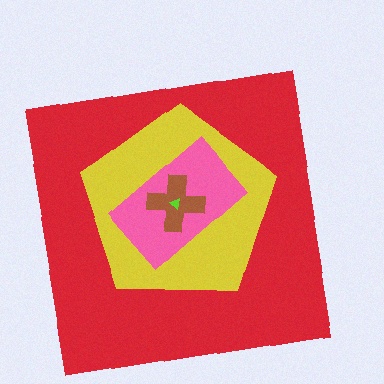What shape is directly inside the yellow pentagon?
The pink rectangle.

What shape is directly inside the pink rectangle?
The brown cross.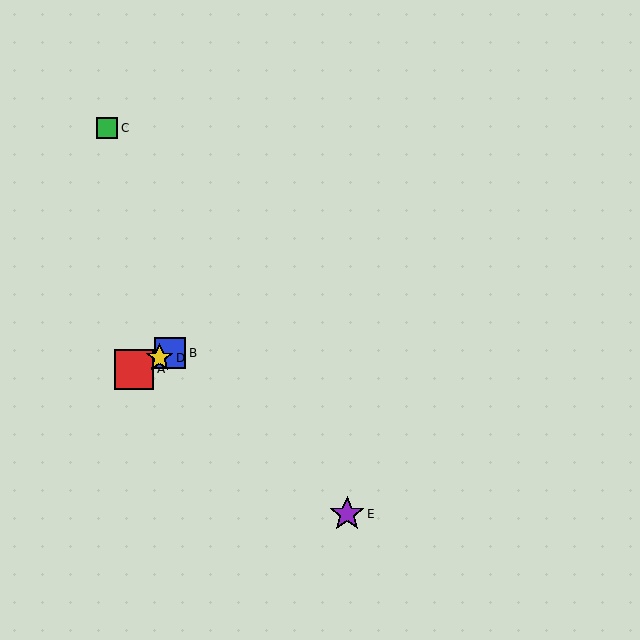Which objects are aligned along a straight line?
Objects A, B, D are aligned along a straight line.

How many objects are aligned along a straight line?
3 objects (A, B, D) are aligned along a straight line.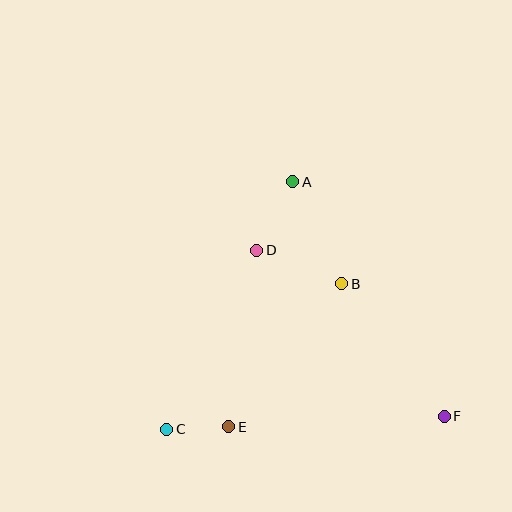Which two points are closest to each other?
Points C and E are closest to each other.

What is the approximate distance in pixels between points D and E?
The distance between D and E is approximately 179 pixels.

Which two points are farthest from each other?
Points A and F are farthest from each other.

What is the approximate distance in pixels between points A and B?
The distance between A and B is approximately 113 pixels.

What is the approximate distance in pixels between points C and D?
The distance between C and D is approximately 200 pixels.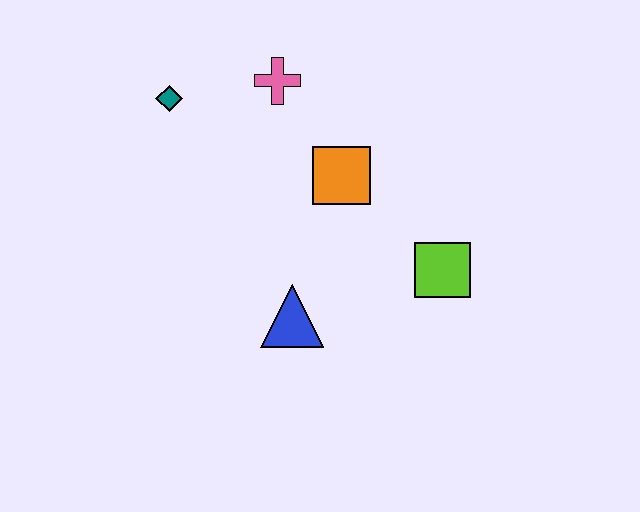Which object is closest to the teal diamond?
The pink cross is closest to the teal diamond.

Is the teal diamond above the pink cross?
No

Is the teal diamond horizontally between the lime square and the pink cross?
No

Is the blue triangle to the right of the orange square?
No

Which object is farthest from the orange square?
The teal diamond is farthest from the orange square.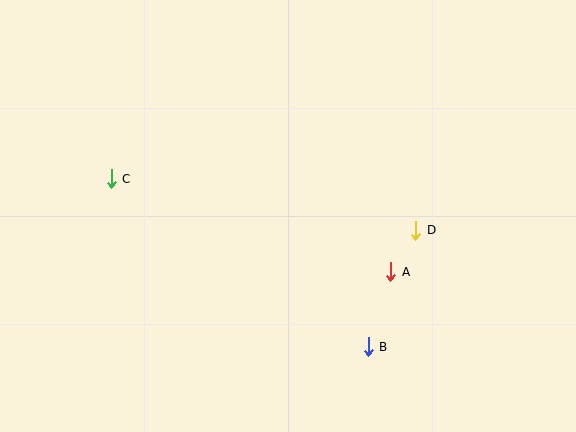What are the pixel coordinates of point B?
Point B is at (368, 347).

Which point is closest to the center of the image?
Point A at (391, 272) is closest to the center.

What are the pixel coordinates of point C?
Point C is at (111, 179).